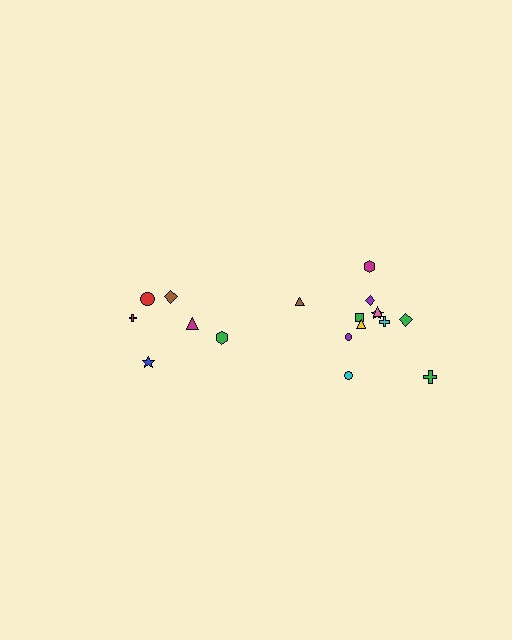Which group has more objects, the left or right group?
The right group.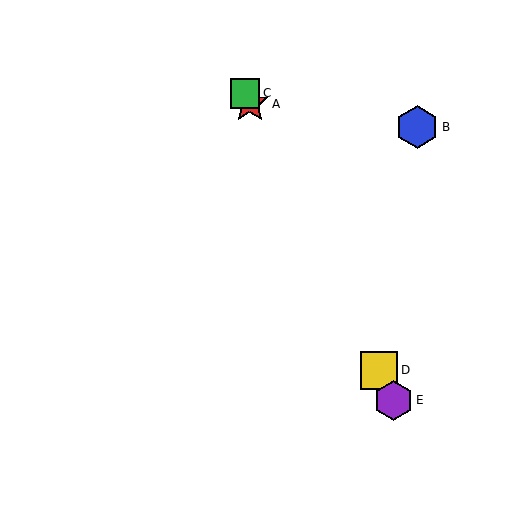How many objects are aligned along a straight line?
4 objects (A, C, D, E) are aligned along a straight line.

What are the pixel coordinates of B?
Object B is at (417, 127).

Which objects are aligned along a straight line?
Objects A, C, D, E are aligned along a straight line.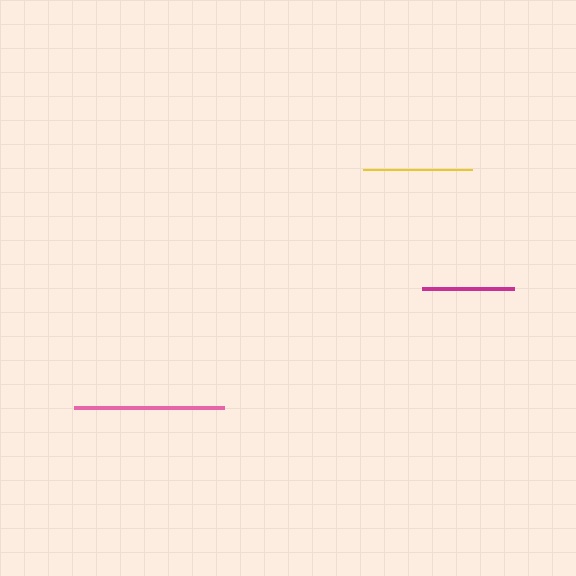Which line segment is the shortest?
The magenta line is the shortest at approximately 92 pixels.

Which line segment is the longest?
The pink line is the longest at approximately 150 pixels.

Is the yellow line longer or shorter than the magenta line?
The yellow line is longer than the magenta line.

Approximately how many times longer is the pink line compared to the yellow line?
The pink line is approximately 1.4 times the length of the yellow line.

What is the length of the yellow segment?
The yellow segment is approximately 109 pixels long.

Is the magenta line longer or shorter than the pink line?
The pink line is longer than the magenta line.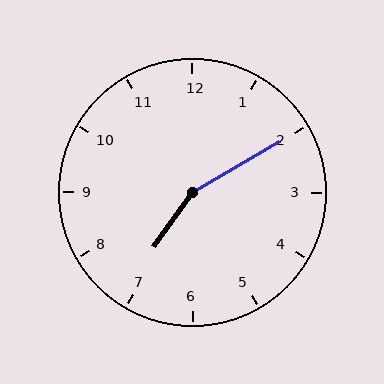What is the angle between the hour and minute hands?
Approximately 155 degrees.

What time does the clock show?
7:10.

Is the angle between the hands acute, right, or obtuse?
It is obtuse.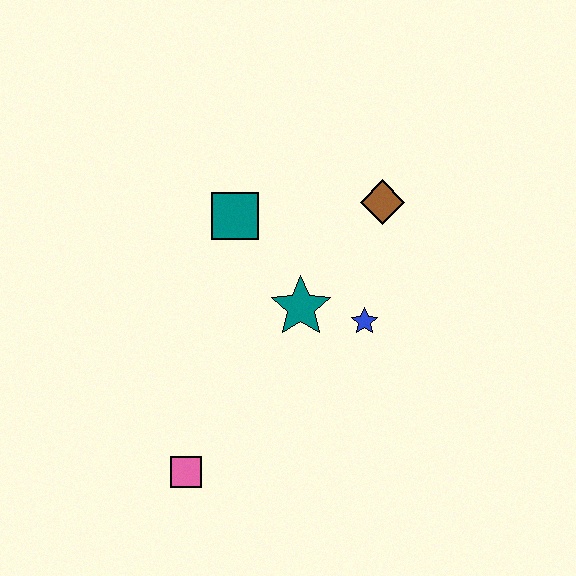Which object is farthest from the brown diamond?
The pink square is farthest from the brown diamond.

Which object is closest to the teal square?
The teal star is closest to the teal square.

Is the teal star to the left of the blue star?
Yes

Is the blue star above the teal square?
No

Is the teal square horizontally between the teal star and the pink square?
Yes